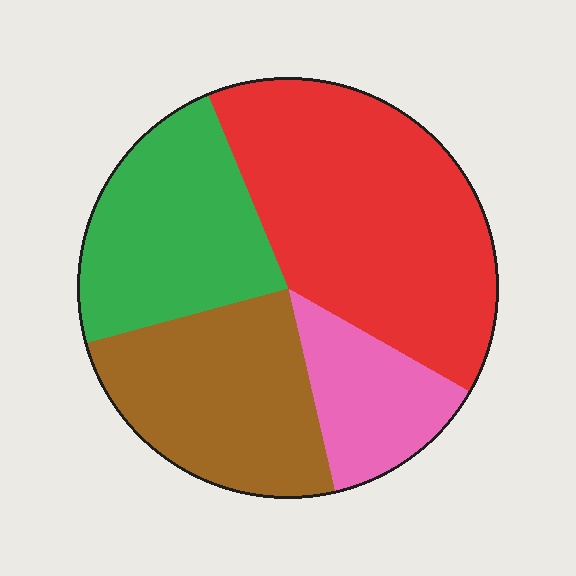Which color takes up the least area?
Pink, at roughly 15%.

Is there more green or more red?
Red.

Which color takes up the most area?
Red, at roughly 40%.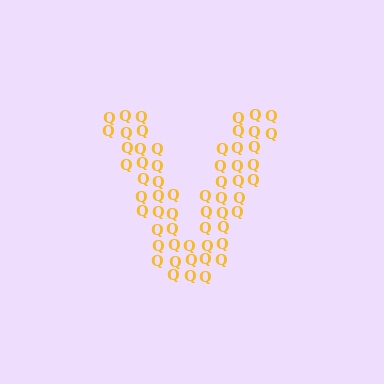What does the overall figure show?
The overall figure shows the letter V.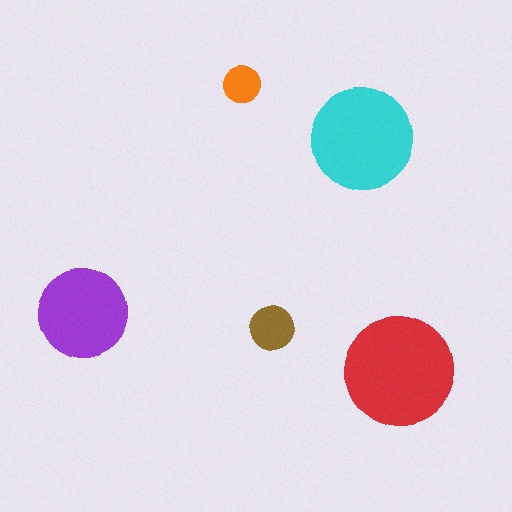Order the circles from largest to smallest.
the red one, the cyan one, the purple one, the brown one, the orange one.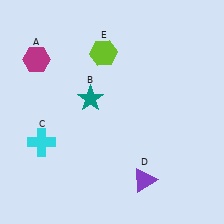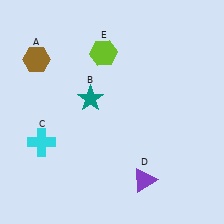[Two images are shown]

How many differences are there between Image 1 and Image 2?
There is 1 difference between the two images.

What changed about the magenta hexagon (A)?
In Image 1, A is magenta. In Image 2, it changed to brown.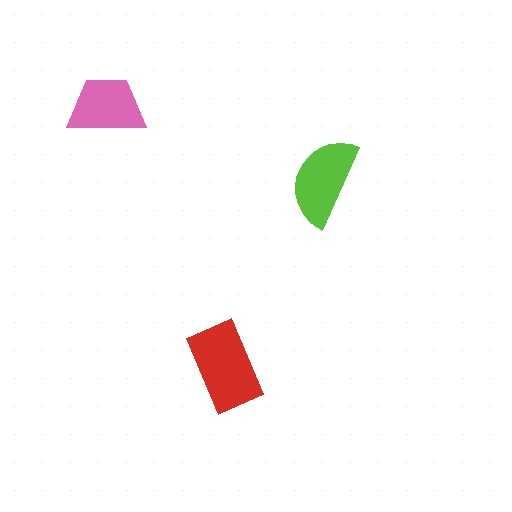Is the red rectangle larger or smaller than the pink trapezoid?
Larger.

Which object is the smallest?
The pink trapezoid.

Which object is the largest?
The red rectangle.